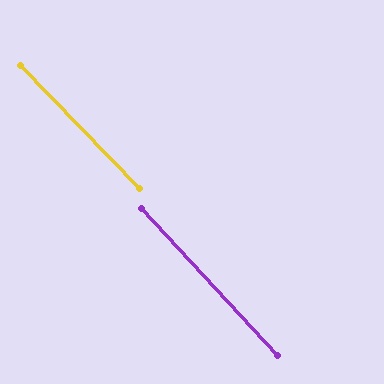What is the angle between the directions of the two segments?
Approximately 1 degree.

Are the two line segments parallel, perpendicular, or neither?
Parallel — their directions differ by only 1.2°.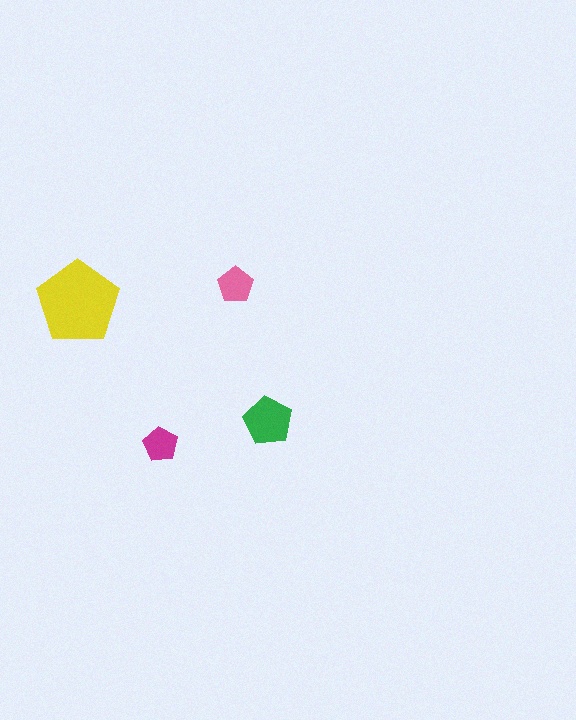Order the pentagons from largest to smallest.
the yellow one, the green one, the pink one, the magenta one.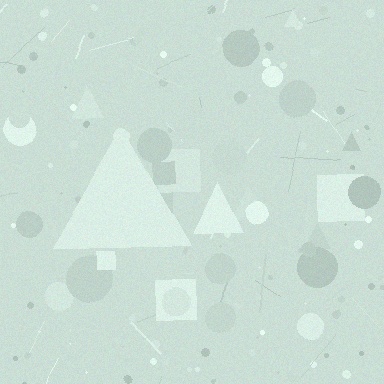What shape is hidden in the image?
A triangle is hidden in the image.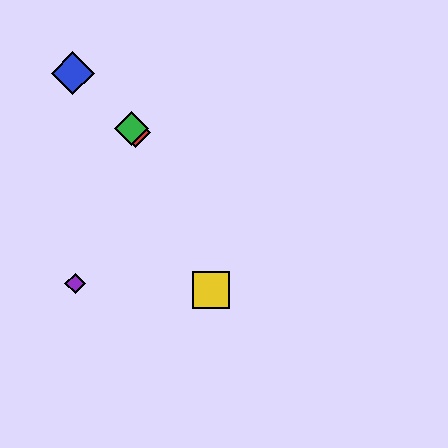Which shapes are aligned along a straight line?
The red diamond, the blue diamond, the green diamond are aligned along a straight line.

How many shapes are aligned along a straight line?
3 shapes (the red diamond, the blue diamond, the green diamond) are aligned along a straight line.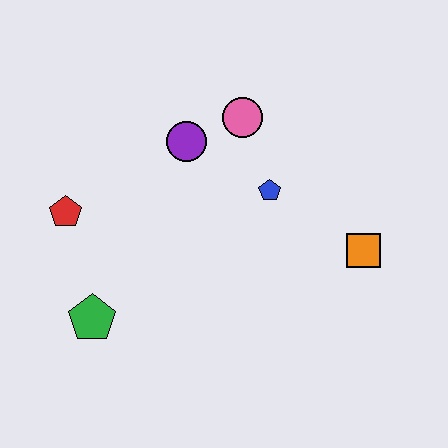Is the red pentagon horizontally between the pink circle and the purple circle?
No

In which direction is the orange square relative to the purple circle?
The orange square is to the right of the purple circle.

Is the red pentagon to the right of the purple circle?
No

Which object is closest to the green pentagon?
The red pentagon is closest to the green pentagon.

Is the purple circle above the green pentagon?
Yes